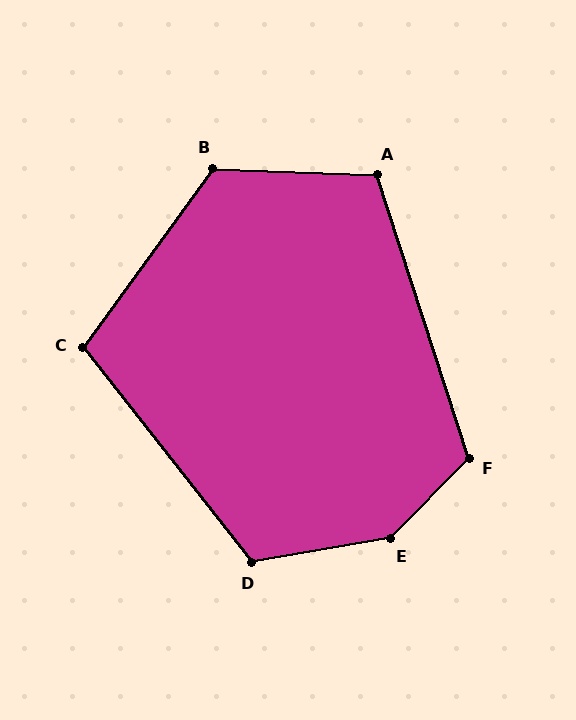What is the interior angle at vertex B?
Approximately 124 degrees (obtuse).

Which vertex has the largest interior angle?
E, at approximately 144 degrees.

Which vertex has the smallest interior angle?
C, at approximately 106 degrees.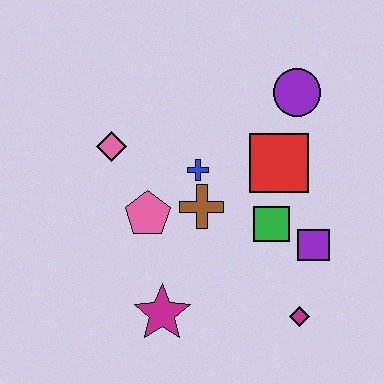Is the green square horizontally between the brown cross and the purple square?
Yes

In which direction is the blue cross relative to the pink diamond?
The blue cross is to the right of the pink diamond.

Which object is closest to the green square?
The purple square is closest to the green square.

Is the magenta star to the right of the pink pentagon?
Yes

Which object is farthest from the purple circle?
The magenta star is farthest from the purple circle.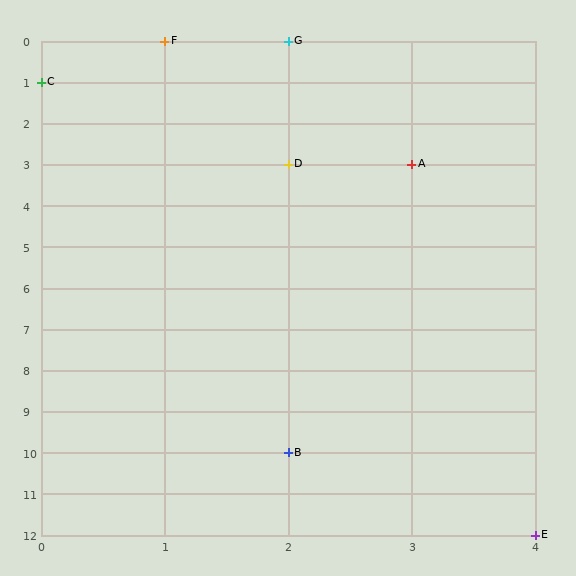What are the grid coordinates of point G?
Point G is at grid coordinates (2, 0).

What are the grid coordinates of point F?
Point F is at grid coordinates (1, 0).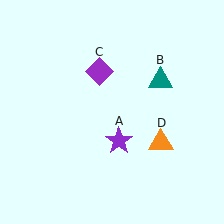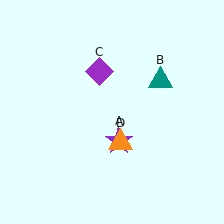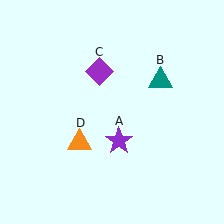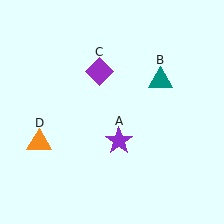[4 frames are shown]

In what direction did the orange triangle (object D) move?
The orange triangle (object D) moved left.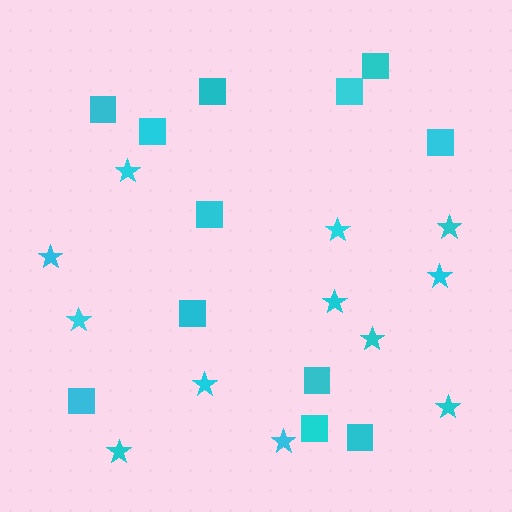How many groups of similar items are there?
There are 2 groups: one group of squares (12) and one group of stars (12).